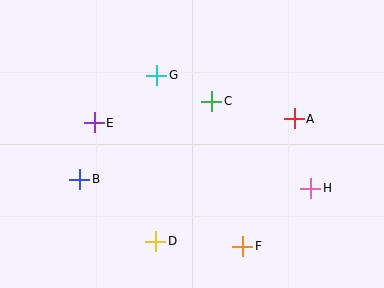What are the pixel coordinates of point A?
Point A is at (294, 119).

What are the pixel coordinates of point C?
Point C is at (212, 101).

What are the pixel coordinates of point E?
Point E is at (94, 123).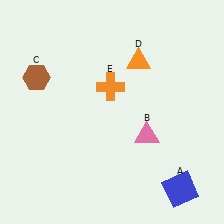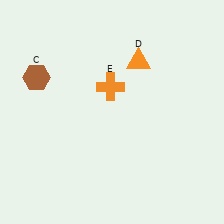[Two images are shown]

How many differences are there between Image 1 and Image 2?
There are 2 differences between the two images.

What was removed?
The blue square (A), the pink triangle (B) were removed in Image 2.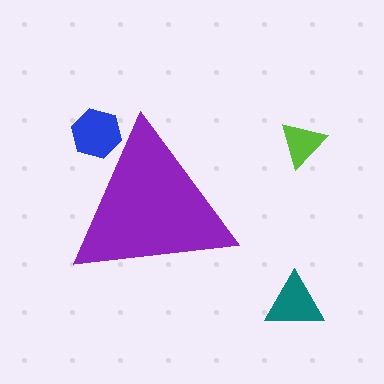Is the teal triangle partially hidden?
No, the teal triangle is fully visible.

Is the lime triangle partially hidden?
No, the lime triangle is fully visible.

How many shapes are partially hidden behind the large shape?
1 shape is partially hidden.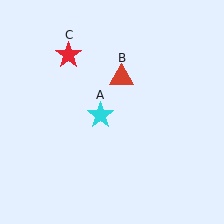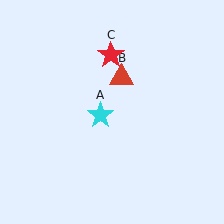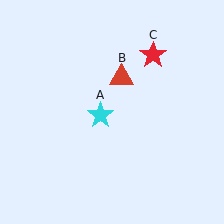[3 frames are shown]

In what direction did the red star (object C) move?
The red star (object C) moved right.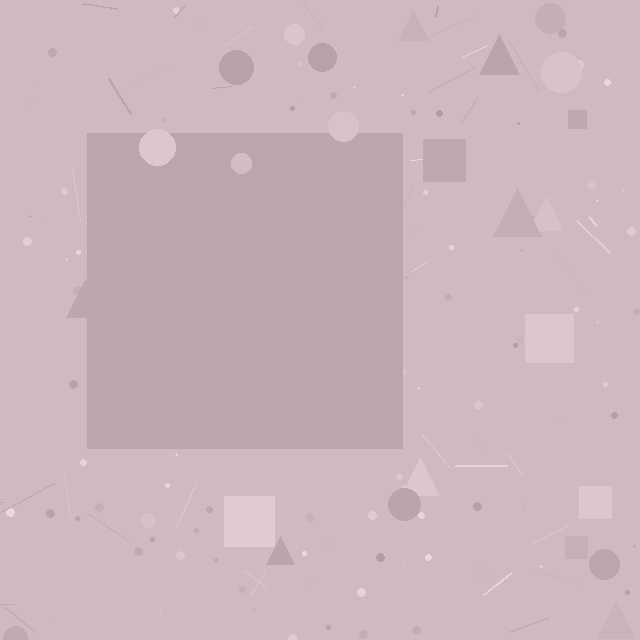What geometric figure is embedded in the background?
A square is embedded in the background.